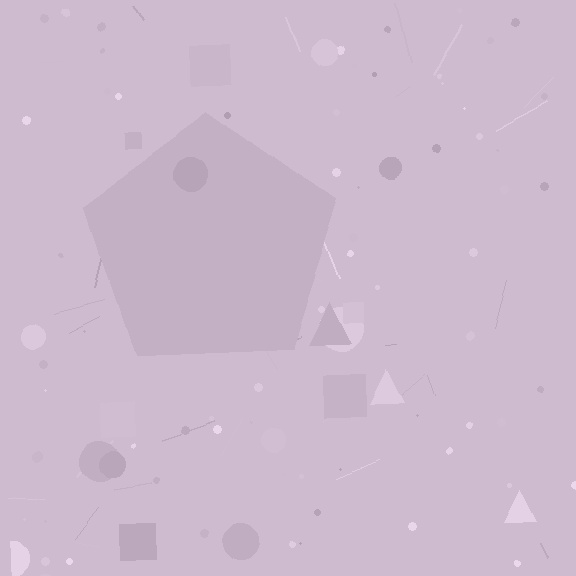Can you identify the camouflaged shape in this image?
The camouflaged shape is a pentagon.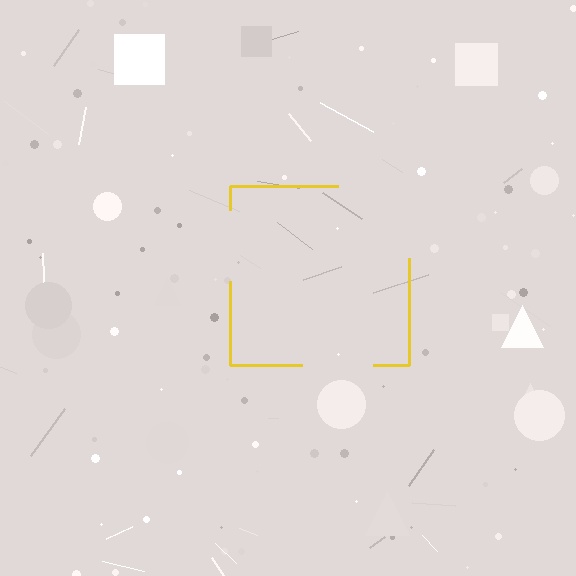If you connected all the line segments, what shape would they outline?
They would outline a square.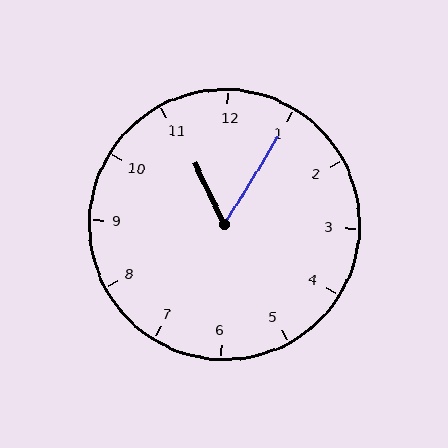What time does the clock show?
11:05.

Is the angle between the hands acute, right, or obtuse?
It is acute.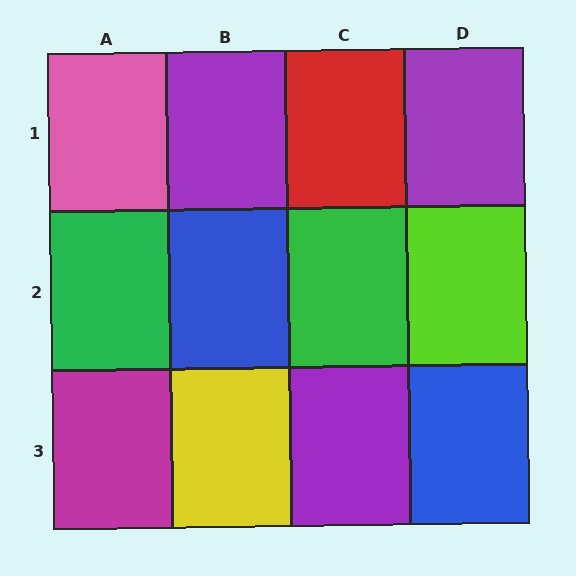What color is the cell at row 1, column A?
Pink.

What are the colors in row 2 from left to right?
Green, blue, green, lime.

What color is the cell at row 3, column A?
Magenta.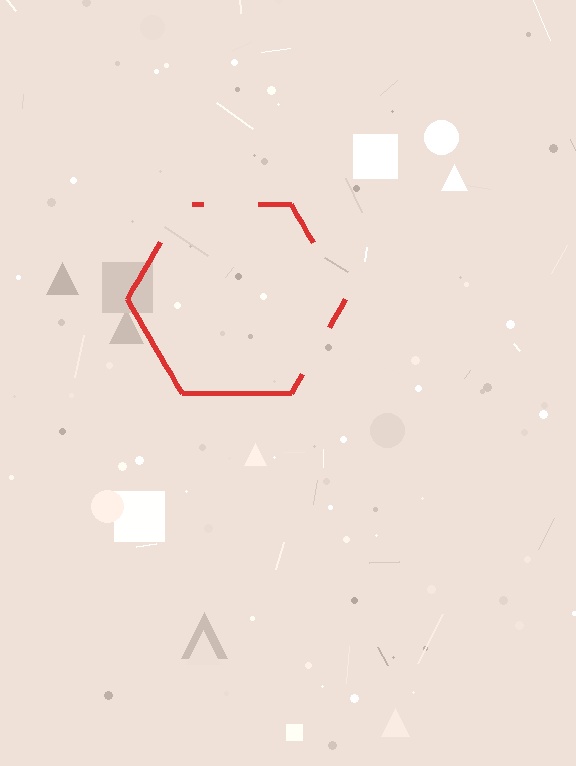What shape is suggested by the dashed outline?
The dashed outline suggests a hexagon.